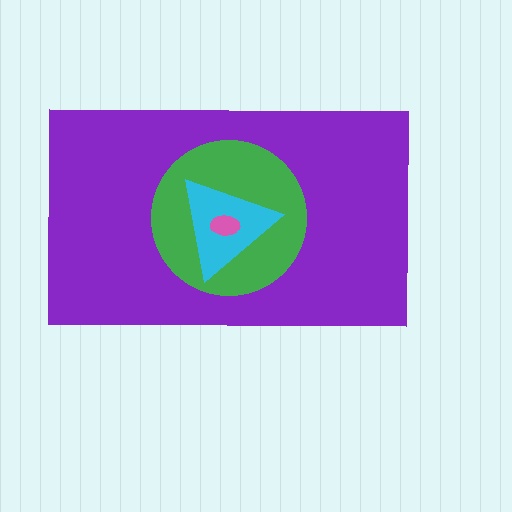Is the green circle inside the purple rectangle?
Yes.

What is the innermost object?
The pink ellipse.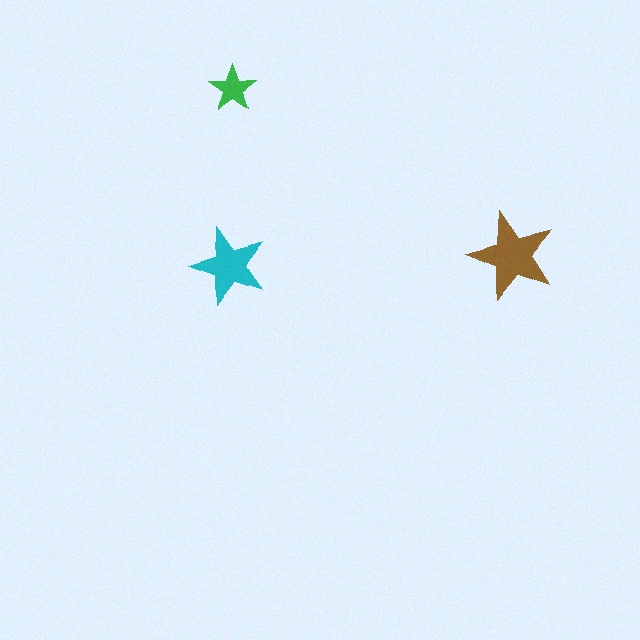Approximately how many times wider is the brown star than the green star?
About 2 times wider.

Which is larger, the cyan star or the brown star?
The brown one.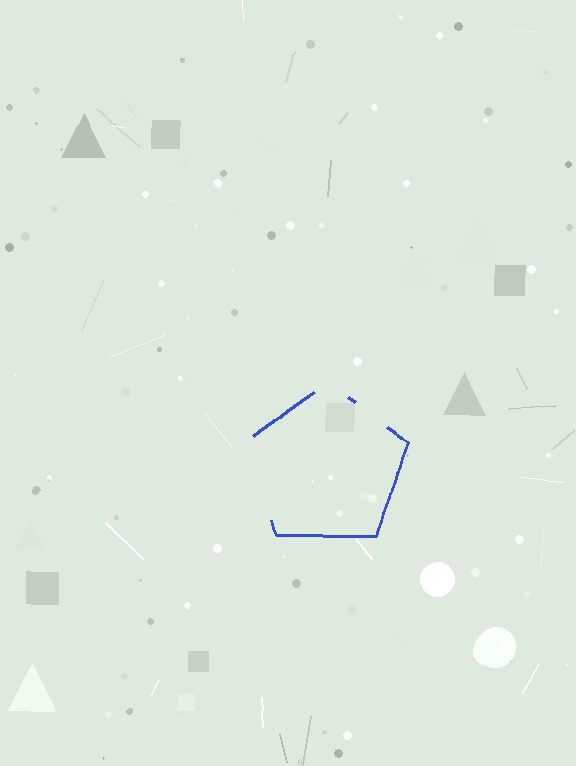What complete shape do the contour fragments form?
The contour fragments form a pentagon.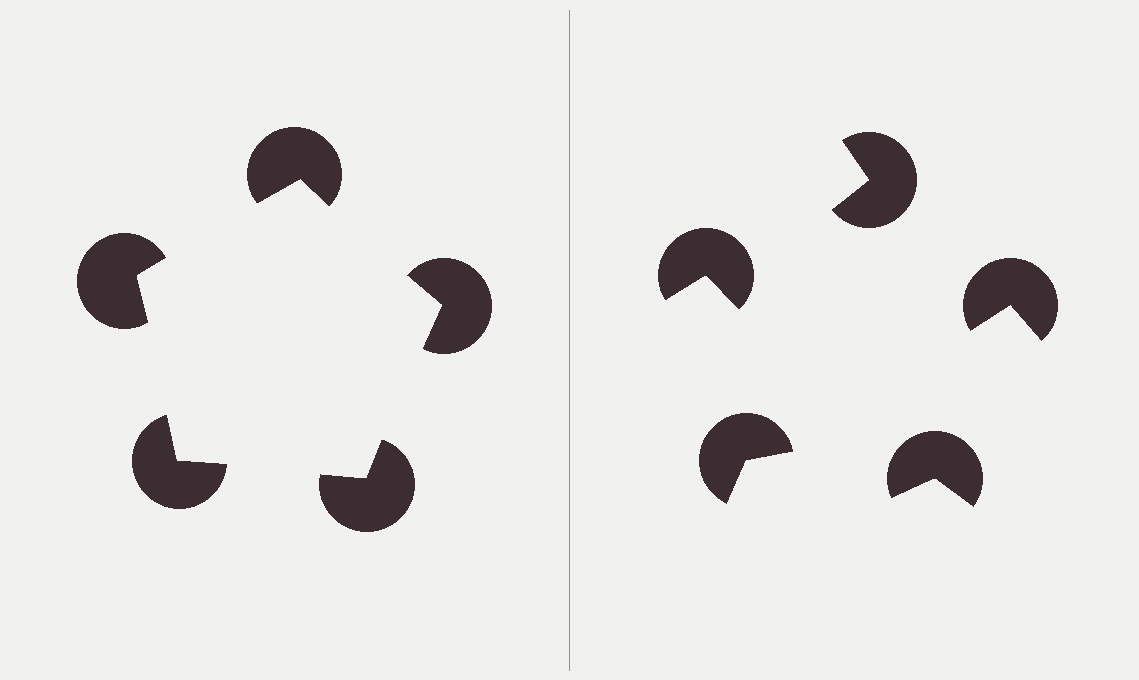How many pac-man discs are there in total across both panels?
10 — 5 on each side.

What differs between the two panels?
The pac-man discs are positioned identically on both sides; only the wedge orientations differ. On the left they align to a pentagon; on the right they are misaligned.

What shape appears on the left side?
An illusory pentagon.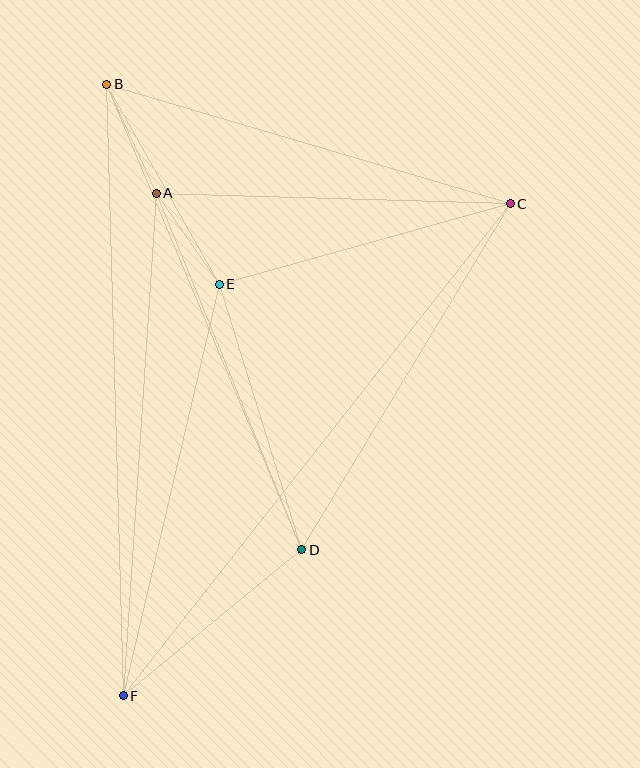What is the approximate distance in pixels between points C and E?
The distance between C and E is approximately 302 pixels.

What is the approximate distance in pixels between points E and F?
The distance between E and F is approximately 422 pixels.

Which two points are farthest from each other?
Points C and F are farthest from each other.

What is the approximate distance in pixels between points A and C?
The distance between A and C is approximately 354 pixels.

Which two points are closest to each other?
Points A and E are closest to each other.